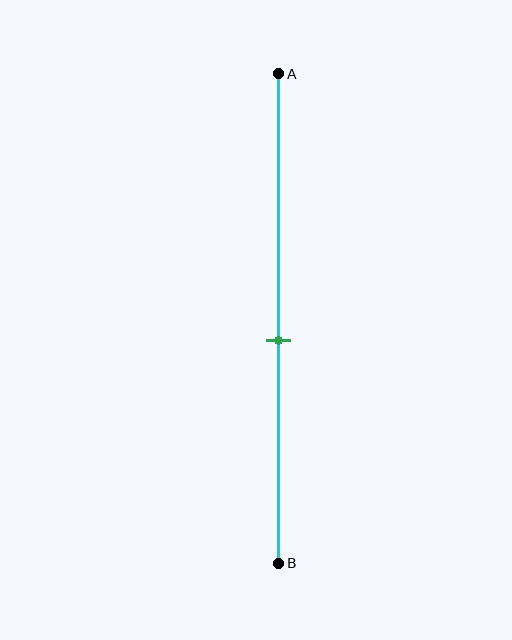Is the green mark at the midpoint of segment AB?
No, the mark is at about 55% from A, not at the 50% midpoint.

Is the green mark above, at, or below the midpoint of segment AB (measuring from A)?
The green mark is below the midpoint of segment AB.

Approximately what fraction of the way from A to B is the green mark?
The green mark is approximately 55% of the way from A to B.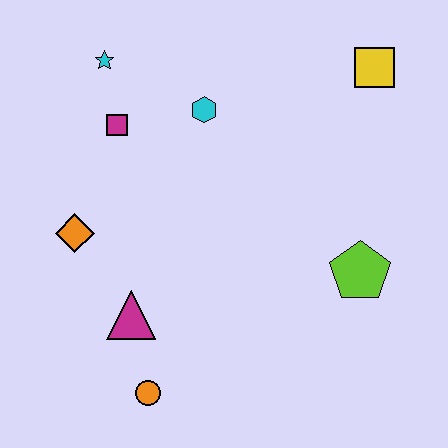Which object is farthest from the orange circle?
The yellow square is farthest from the orange circle.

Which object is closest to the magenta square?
The cyan star is closest to the magenta square.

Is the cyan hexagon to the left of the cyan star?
No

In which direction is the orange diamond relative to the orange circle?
The orange diamond is above the orange circle.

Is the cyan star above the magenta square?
Yes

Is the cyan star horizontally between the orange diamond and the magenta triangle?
Yes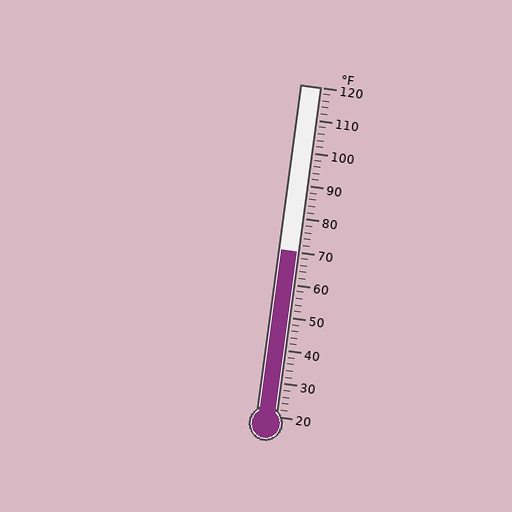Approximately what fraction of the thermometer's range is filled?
The thermometer is filled to approximately 50% of its range.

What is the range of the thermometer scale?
The thermometer scale ranges from 20°F to 120°F.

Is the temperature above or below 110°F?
The temperature is below 110°F.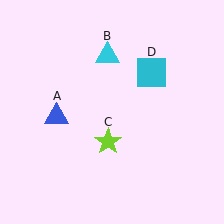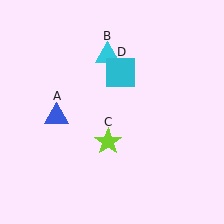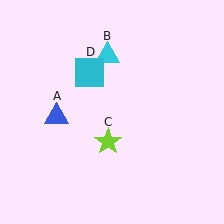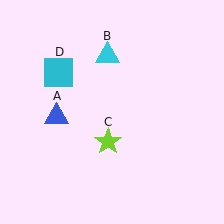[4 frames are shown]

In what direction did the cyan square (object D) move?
The cyan square (object D) moved left.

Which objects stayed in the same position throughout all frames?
Blue triangle (object A) and cyan triangle (object B) and lime star (object C) remained stationary.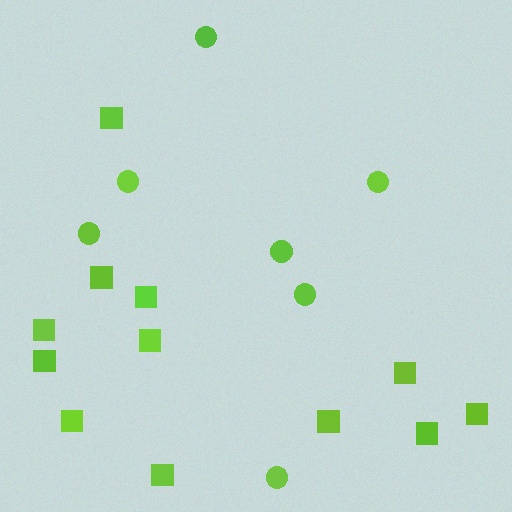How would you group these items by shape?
There are 2 groups: one group of circles (7) and one group of squares (12).